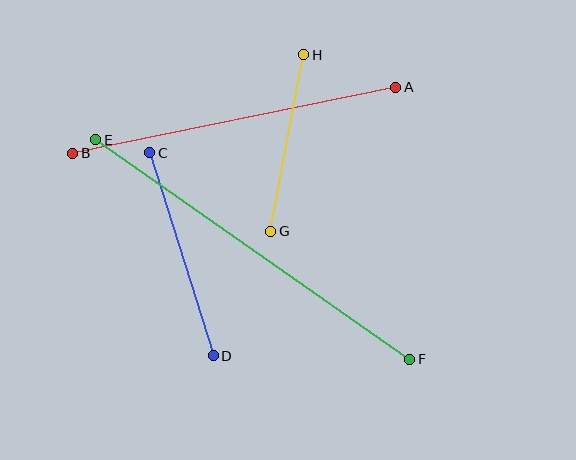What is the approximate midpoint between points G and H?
The midpoint is at approximately (287, 143) pixels.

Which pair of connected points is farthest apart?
Points E and F are farthest apart.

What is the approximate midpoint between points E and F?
The midpoint is at approximately (253, 250) pixels.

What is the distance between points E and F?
The distance is approximately 383 pixels.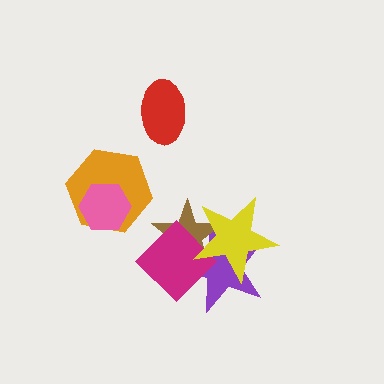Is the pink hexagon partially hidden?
No, no other shape covers it.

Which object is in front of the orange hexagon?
The pink hexagon is in front of the orange hexagon.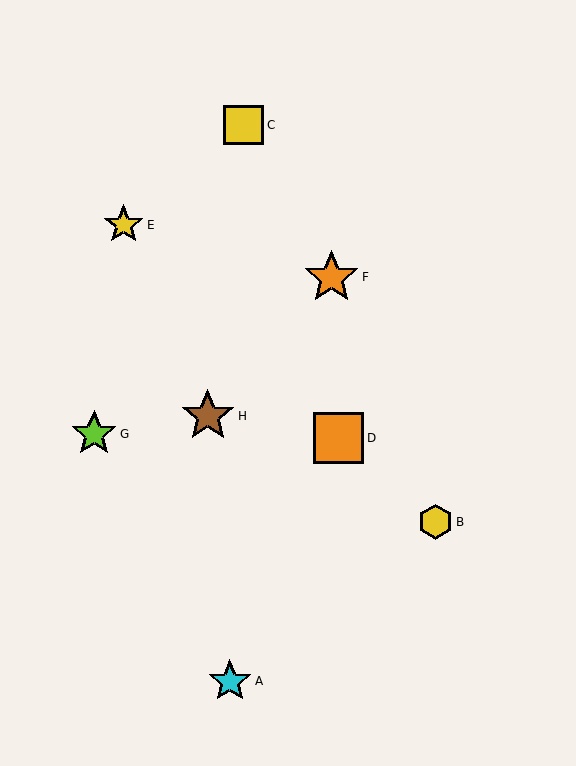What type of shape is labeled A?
Shape A is a cyan star.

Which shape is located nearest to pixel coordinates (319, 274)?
The orange star (labeled F) at (331, 277) is nearest to that location.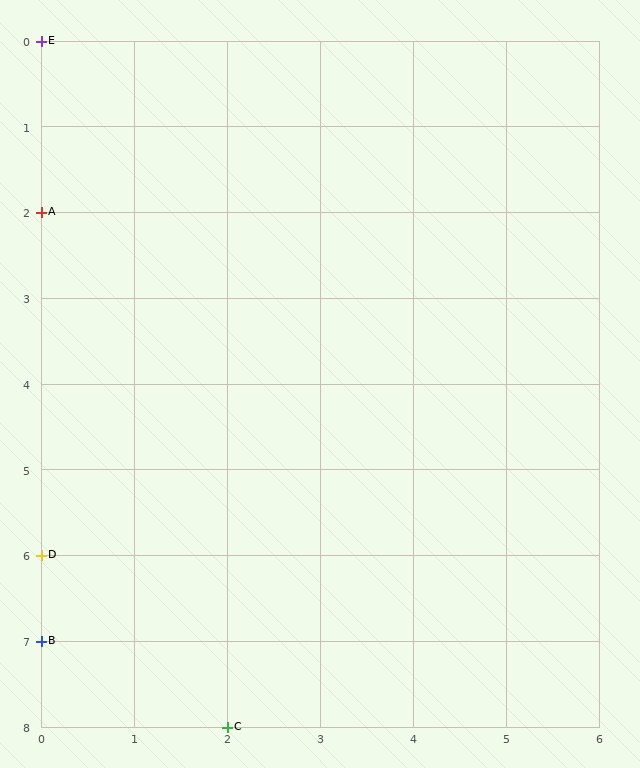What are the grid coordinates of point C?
Point C is at grid coordinates (2, 8).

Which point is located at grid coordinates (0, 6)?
Point D is at (0, 6).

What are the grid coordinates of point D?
Point D is at grid coordinates (0, 6).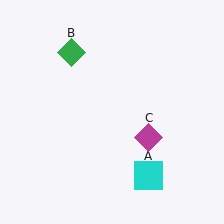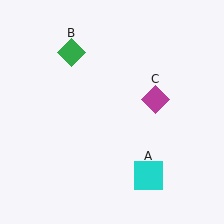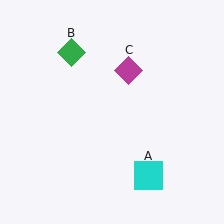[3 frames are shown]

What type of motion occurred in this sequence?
The magenta diamond (object C) rotated counterclockwise around the center of the scene.